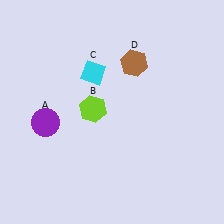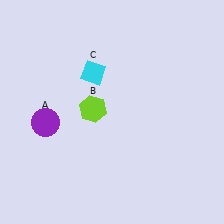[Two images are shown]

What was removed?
The brown hexagon (D) was removed in Image 2.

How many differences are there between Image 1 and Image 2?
There is 1 difference between the two images.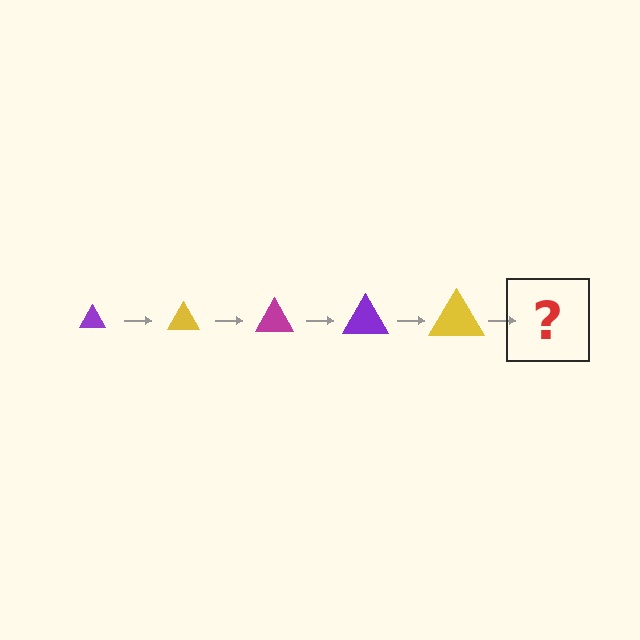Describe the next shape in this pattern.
It should be a magenta triangle, larger than the previous one.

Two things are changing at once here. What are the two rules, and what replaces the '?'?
The two rules are that the triangle grows larger each step and the color cycles through purple, yellow, and magenta. The '?' should be a magenta triangle, larger than the previous one.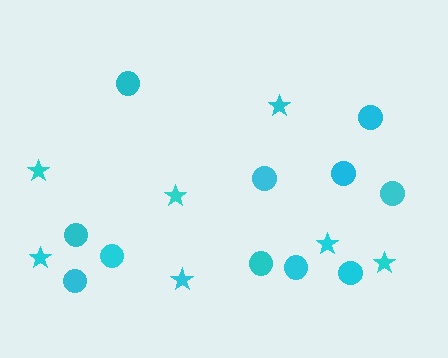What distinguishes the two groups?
There are 2 groups: one group of stars (7) and one group of circles (11).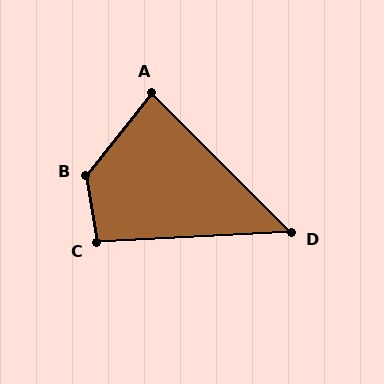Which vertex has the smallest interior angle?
D, at approximately 48 degrees.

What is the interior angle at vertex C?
Approximately 97 degrees (obtuse).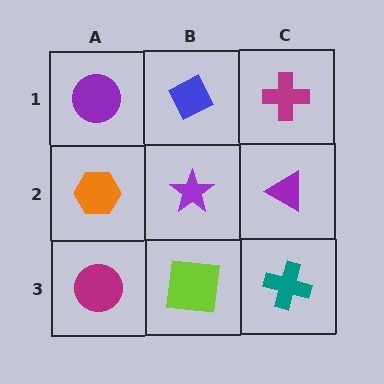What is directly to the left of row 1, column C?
A blue diamond.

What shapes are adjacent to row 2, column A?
A purple circle (row 1, column A), a magenta circle (row 3, column A), a purple star (row 2, column B).